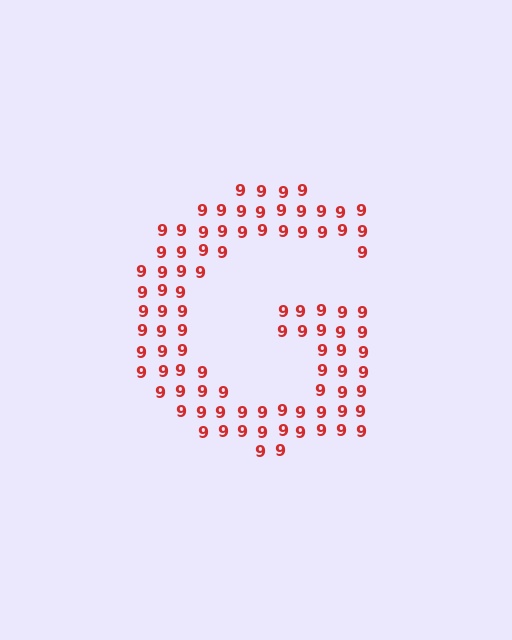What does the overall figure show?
The overall figure shows the letter G.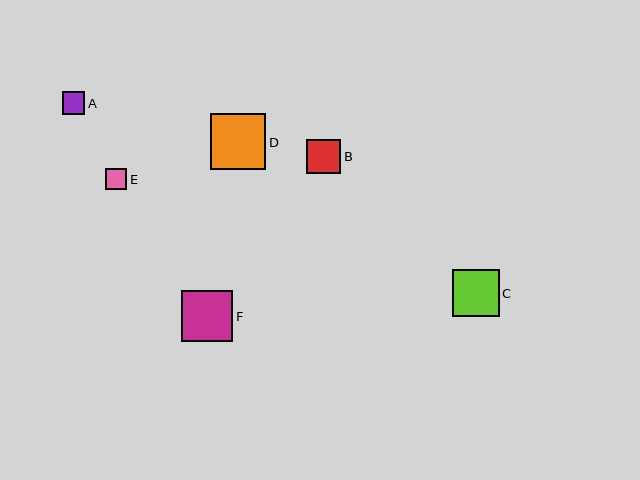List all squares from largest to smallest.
From largest to smallest: D, F, C, B, A, E.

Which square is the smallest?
Square E is the smallest with a size of approximately 21 pixels.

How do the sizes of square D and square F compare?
Square D and square F are approximately the same size.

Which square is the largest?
Square D is the largest with a size of approximately 55 pixels.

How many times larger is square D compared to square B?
Square D is approximately 1.6 times the size of square B.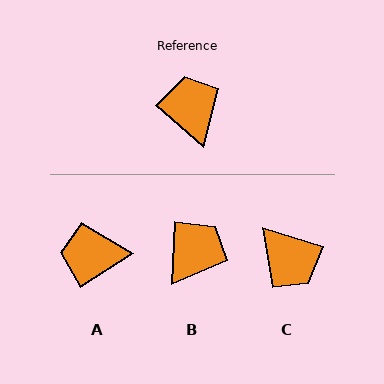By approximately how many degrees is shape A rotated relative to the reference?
Approximately 74 degrees counter-clockwise.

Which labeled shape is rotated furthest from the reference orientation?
C, about 156 degrees away.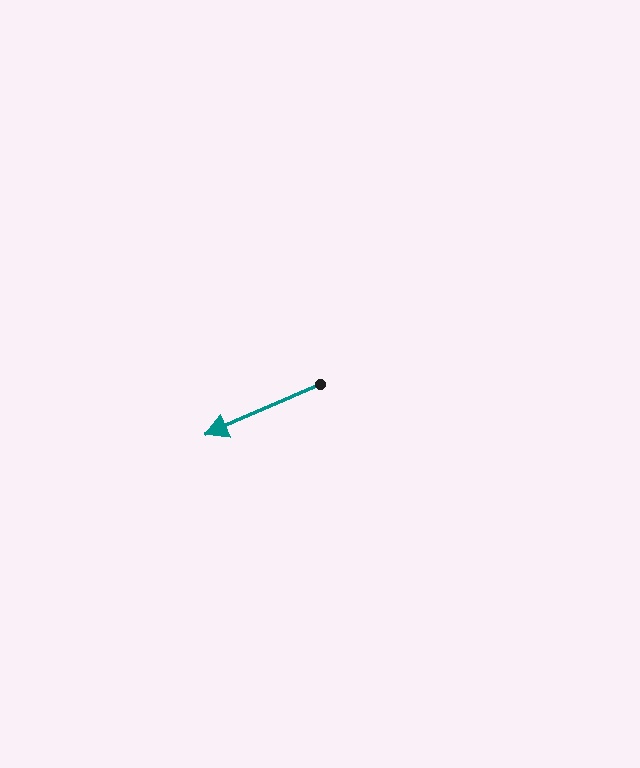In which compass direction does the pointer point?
Southwest.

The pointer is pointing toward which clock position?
Roughly 8 o'clock.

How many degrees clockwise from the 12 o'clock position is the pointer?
Approximately 246 degrees.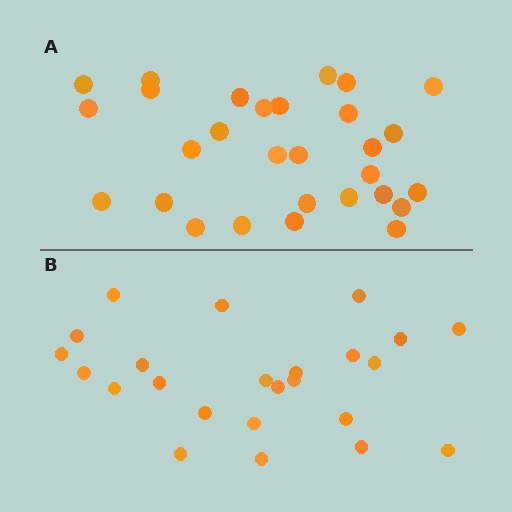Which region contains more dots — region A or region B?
Region A (the top region) has more dots.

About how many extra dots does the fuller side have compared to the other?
Region A has about 5 more dots than region B.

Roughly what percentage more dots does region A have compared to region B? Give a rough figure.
About 20% more.